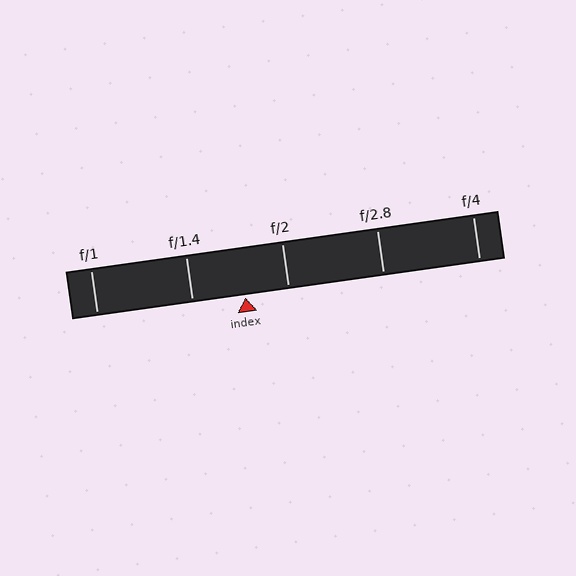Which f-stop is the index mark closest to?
The index mark is closest to f/2.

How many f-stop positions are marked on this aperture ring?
There are 5 f-stop positions marked.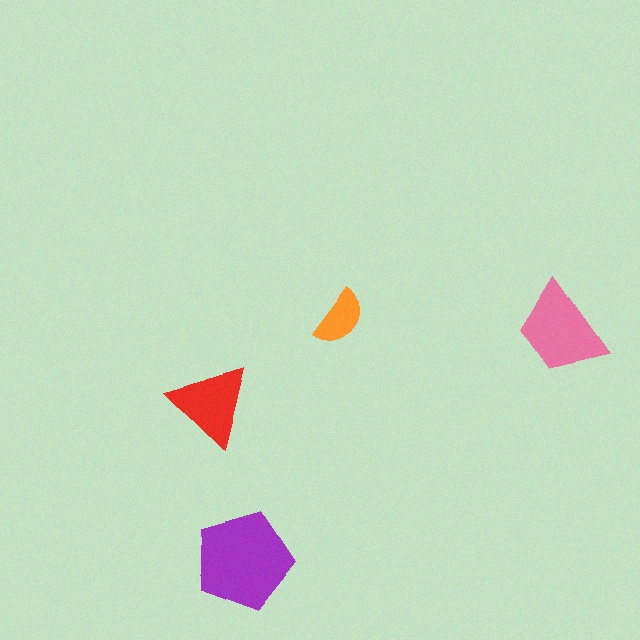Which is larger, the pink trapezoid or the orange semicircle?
The pink trapezoid.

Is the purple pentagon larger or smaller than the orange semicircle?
Larger.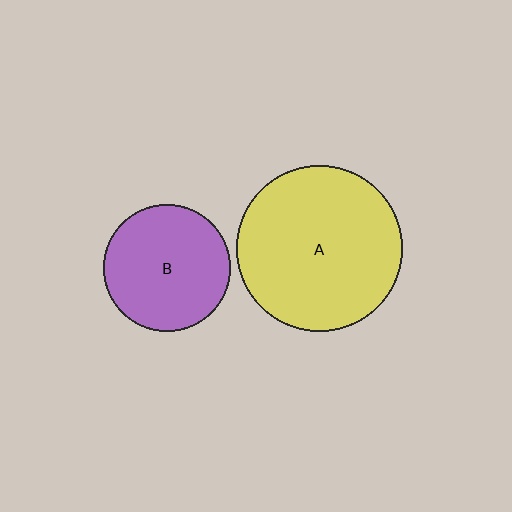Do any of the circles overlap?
No, none of the circles overlap.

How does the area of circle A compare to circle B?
Approximately 1.7 times.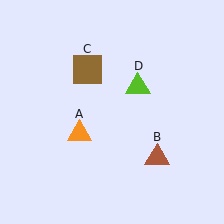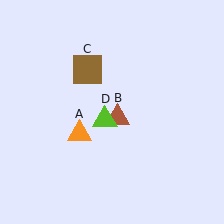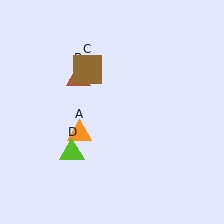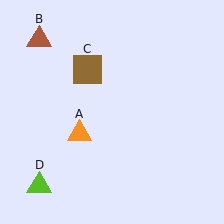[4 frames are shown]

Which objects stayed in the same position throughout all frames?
Orange triangle (object A) and brown square (object C) remained stationary.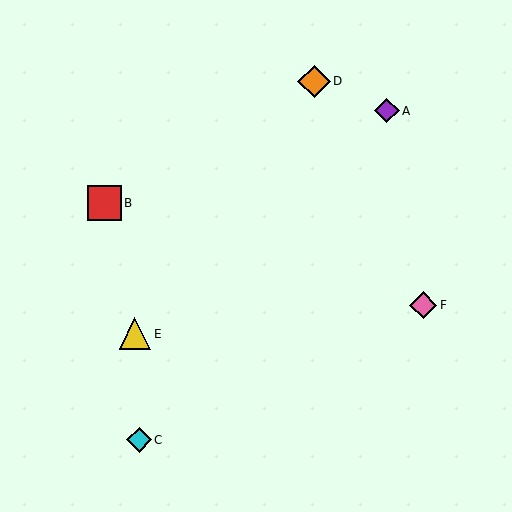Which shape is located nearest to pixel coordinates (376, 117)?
The purple diamond (labeled A) at (387, 111) is nearest to that location.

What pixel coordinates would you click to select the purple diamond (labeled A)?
Click at (387, 111) to select the purple diamond A.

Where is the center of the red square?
The center of the red square is at (104, 203).